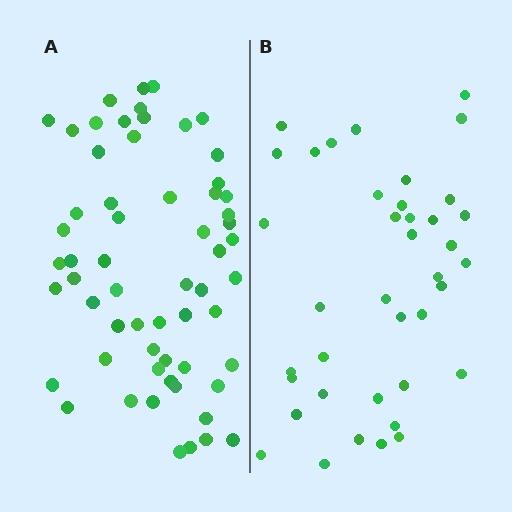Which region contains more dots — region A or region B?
Region A (the left region) has more dots.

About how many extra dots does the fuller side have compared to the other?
Region A has approximately 20 more dots than region B.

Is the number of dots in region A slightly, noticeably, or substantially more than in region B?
Region A has substantially more. The ratio is roughly 1.5 to 1.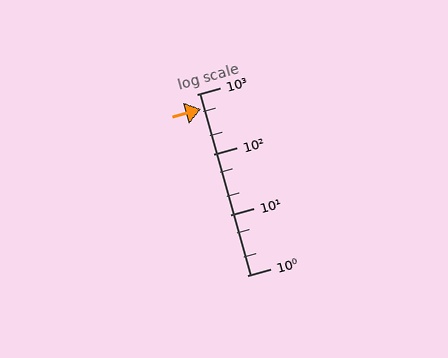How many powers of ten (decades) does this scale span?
The scale spans 3 decades, from 1 to 1000.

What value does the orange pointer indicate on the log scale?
The pointer indicates approximately 560.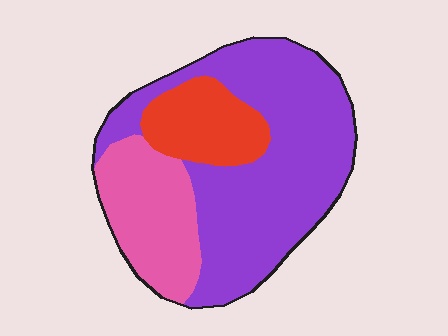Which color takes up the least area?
Red, at roughly 15%.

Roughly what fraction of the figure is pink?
Pink takes up about one quarter (1/4) of the figure.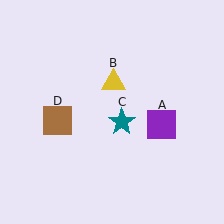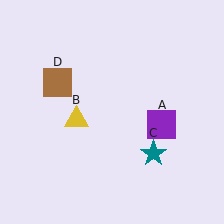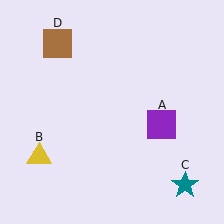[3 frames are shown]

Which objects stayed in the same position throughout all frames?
Purple square (object A) remained stationary.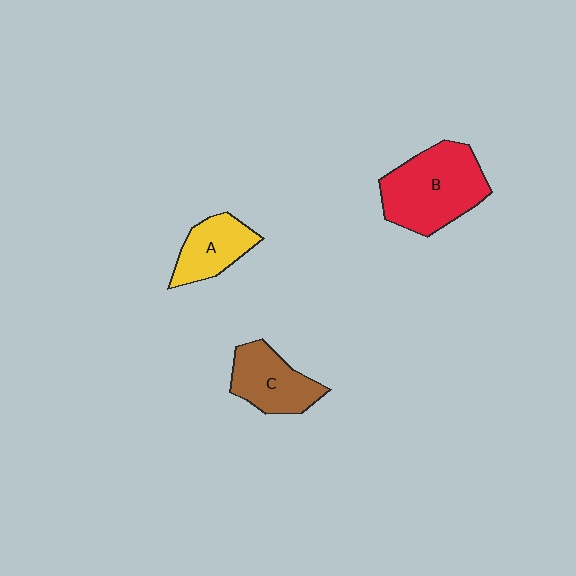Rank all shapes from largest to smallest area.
From largest to smallest: B (red), C (brown), A (yellow).